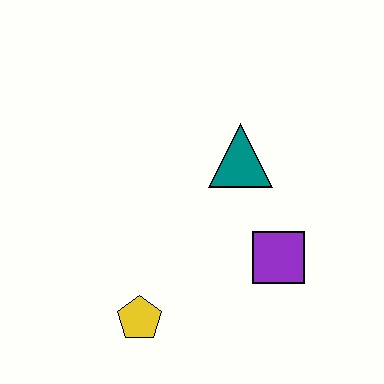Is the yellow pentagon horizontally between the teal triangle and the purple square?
No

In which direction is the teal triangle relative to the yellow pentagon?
The teal triangle is above the yellow pentagon.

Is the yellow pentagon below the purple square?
Yes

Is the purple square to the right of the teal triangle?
Yes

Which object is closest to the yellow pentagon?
The purple square is closest to the yellow pentagon.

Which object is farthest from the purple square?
The yellow pentagon is farthest from the purple square.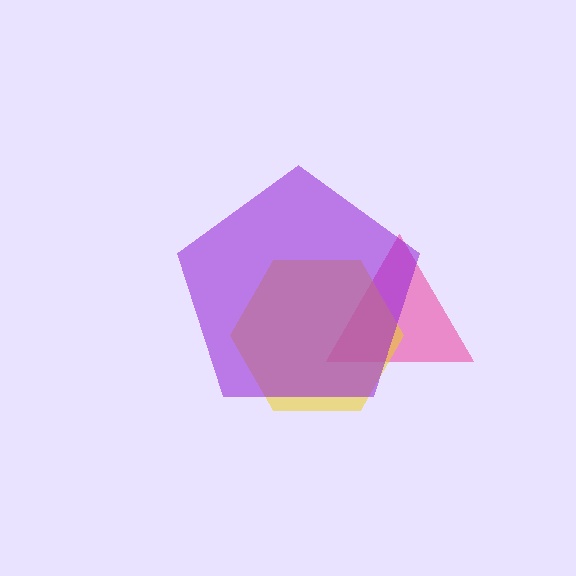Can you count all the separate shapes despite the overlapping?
Yes, there are 3 separate shapes.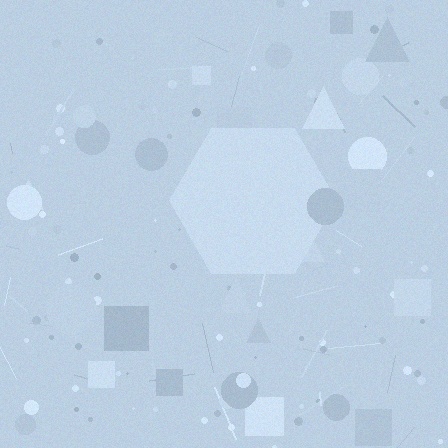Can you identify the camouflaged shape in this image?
The camouflaged shape is a hexagon.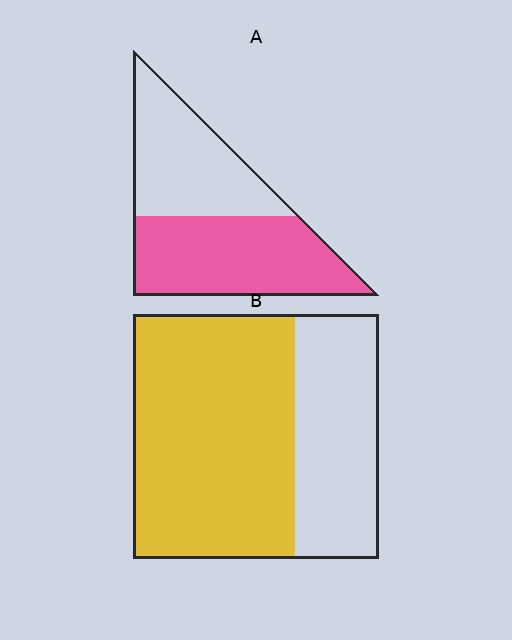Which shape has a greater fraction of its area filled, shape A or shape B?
Shape B.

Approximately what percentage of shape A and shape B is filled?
A is approximately 55% and B is approximately 65%.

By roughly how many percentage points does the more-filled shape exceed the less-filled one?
By roughly 10 percentage points (B over A).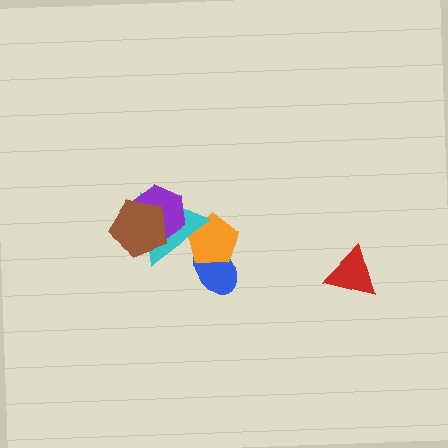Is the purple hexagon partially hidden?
Yes, it is partially covered by another shape.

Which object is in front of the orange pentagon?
The cyan triangle is in front of the orange pentagon.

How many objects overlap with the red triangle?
0 objects overlap with the red triangle.